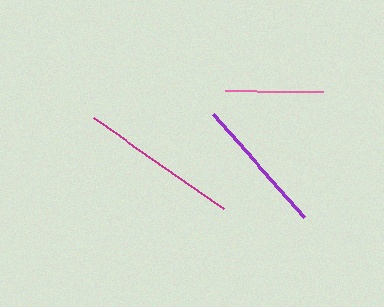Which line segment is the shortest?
The pink line is the shortest at approximately 97 pixels.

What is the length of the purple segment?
The purple segment is approximately 137 pixels long.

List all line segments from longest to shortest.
From longest to shortest: magenta, purple, pink.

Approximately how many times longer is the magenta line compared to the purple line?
The magenta line is approximately 1.2 times the length of the purple line.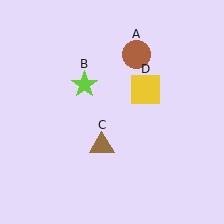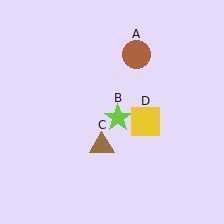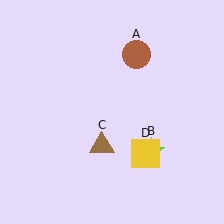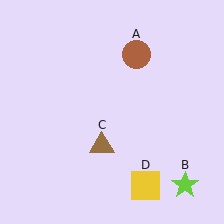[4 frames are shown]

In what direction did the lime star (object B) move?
The lime star (object B) moved down and to the right.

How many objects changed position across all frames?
2 objects changed position: lime star (object B), yellow square (object D).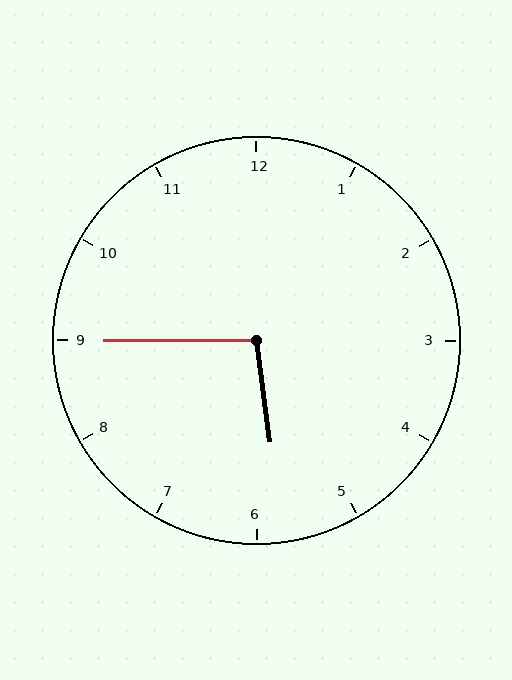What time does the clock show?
5:45.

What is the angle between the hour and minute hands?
Approximately 98 degrees.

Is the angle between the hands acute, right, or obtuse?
It is obtuse.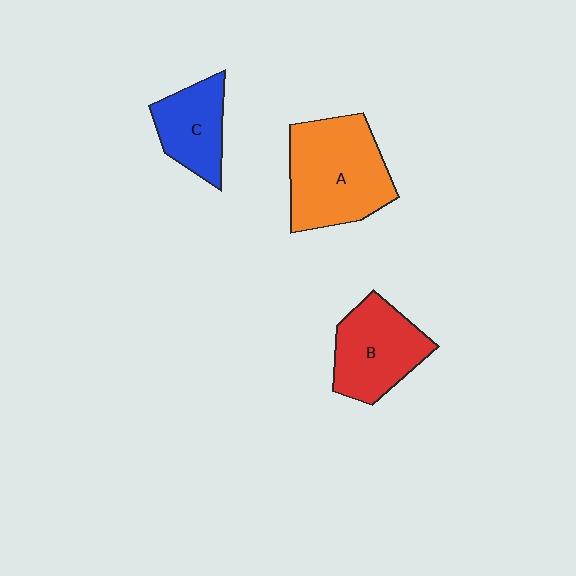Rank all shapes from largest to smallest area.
From largest to smallest: A (orange), B (red), C (blue).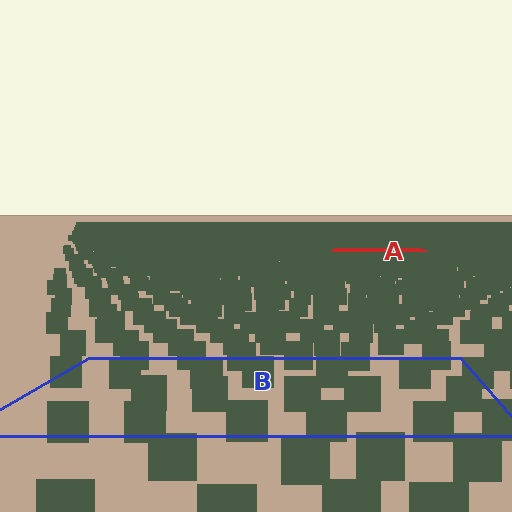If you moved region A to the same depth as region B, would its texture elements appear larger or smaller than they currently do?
They would appear larger. At a closer depth, the same texture elements are projected at a bigger on-screen size.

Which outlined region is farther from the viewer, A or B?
Region A is farther from the viewer — the texture elements inside it appear smaller and more densely packed.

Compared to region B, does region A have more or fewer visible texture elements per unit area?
Region A has more texture elements per unit area — they are packed more densely because it is farther away.